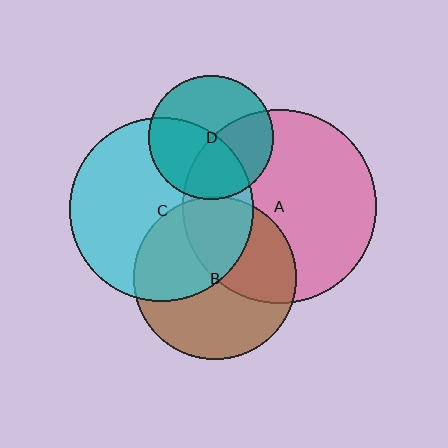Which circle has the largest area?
Circle A (pink).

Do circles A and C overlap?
Yes.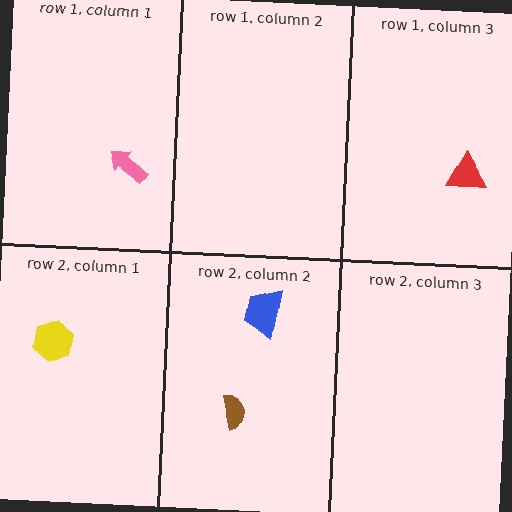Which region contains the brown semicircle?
The row 2, column 2 region.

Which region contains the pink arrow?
The row 1, column 1 region.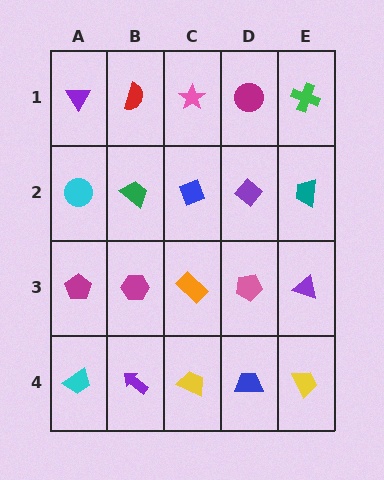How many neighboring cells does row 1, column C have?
3.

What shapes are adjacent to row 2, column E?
A green cross (row 1, column E), a purple triangle (row 3, column E), a purple diamond (row 2, column D).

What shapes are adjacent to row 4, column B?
A magenta hexagon (row 3, column B), a cyan trapezoid (row 4, column A), a yellow trapezoid (row 4, column C).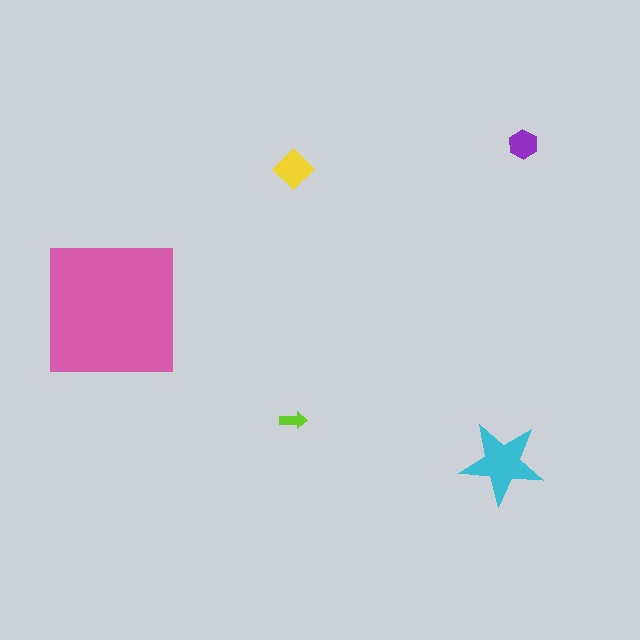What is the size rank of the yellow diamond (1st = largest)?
3rd.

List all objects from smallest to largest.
The lime arrow, the purple hexagon, the yellow diamond, the cyan star, the pink square.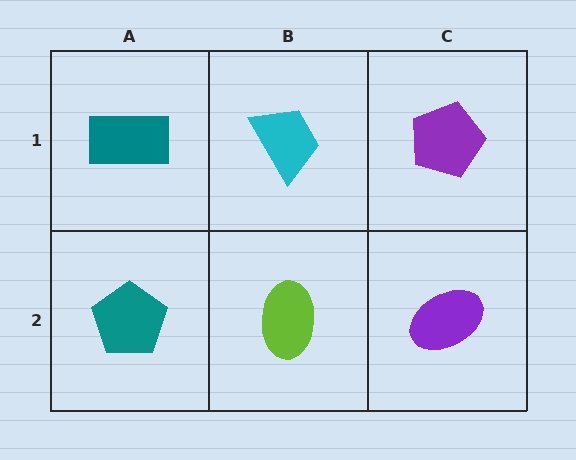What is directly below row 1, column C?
A purple ellipse.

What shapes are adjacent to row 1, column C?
A purple ellipse (row 2, column C), a cyan trapezoid (row 1, column B).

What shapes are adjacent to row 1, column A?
A teal pentagon (row 2, column A), a cyan trapezoid (row 1, column B).